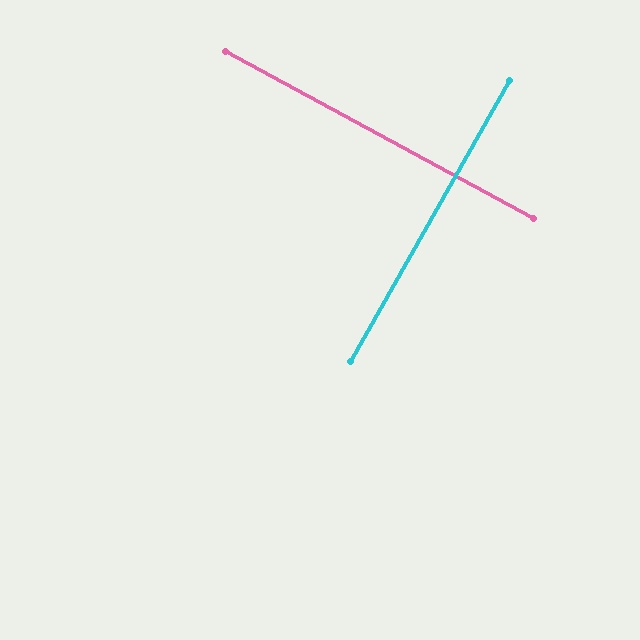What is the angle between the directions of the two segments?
Approximately 89 degrees.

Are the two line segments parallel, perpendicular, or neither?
Perpendicular — they meet at approximately 89°.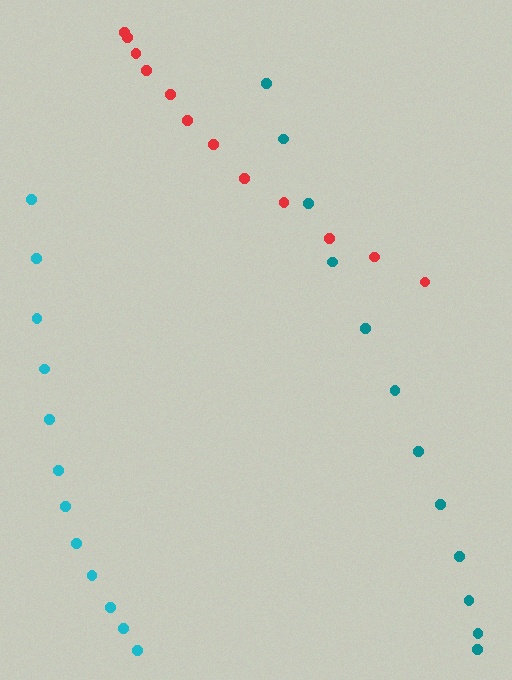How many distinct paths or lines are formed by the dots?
There are 3 distinct paths.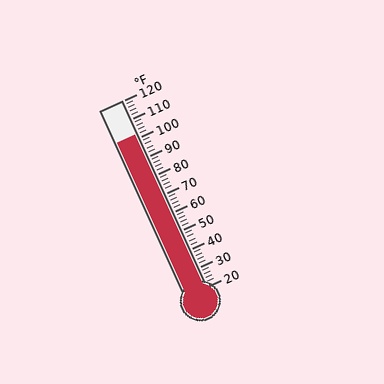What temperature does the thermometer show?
The thermometer shows approximately 102°F.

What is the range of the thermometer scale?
The thermometer scale ranges from 20°F to 120°F.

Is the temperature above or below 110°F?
The temperature is below 110°F.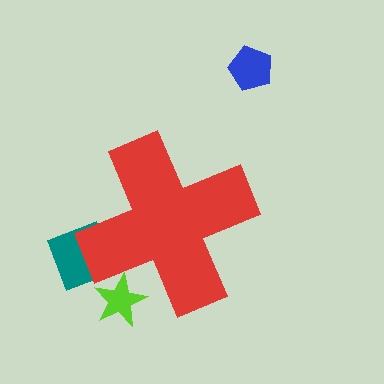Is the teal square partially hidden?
Yes, the teal square is partially hidden behind the red cross.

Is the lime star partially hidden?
Yes, the lime star is partially hidden behind the red cross.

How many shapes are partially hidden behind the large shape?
2 shapes are partially hidden.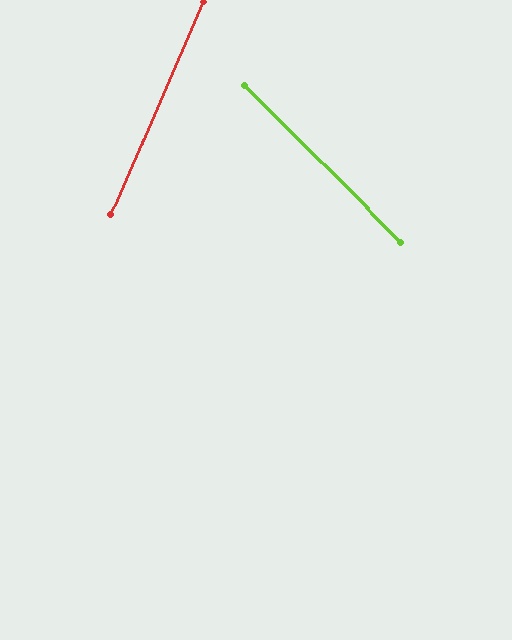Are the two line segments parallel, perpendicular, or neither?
Neither parallel nor perpendicular — they differ by about 68°.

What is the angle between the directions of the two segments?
Approximately 68 degrees.